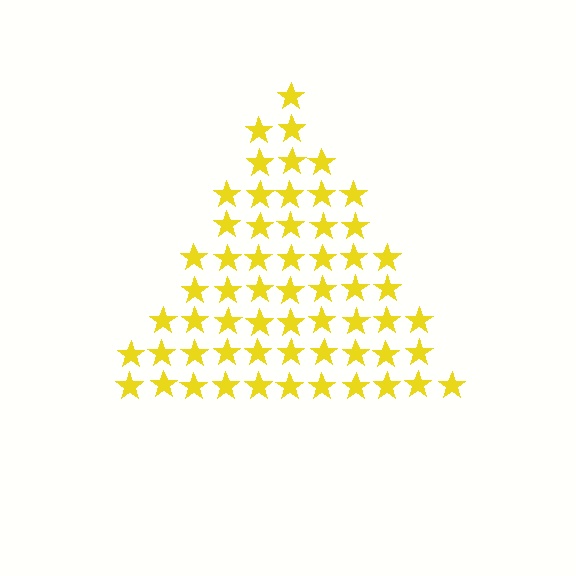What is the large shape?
The large shape is a triangle.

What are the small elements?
The small elements are stars.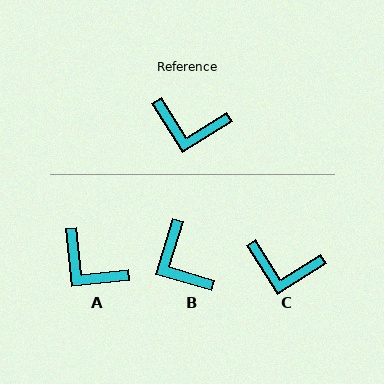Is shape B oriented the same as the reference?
No, it is off by about 49 degrees.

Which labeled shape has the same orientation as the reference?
C.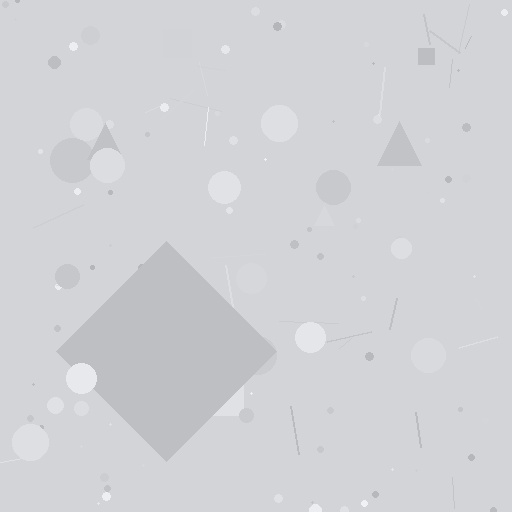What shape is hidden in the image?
A diamond is hidden in the image.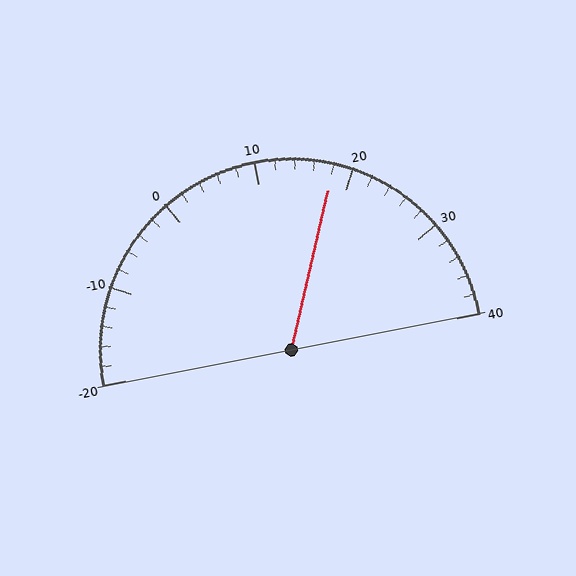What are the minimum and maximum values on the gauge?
The gauge ranges from -20 to 40.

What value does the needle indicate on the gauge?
The needle indicates approximately 18.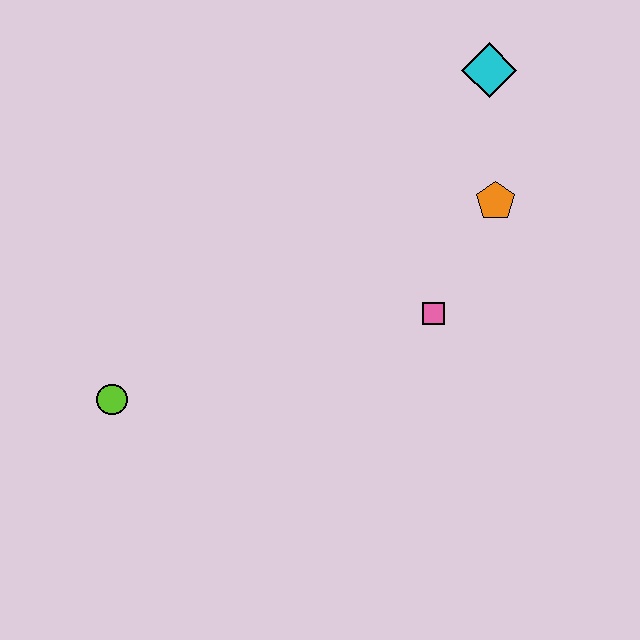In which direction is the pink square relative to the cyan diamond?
The pink square is below the cyan diamond.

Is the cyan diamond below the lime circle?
No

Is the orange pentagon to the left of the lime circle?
No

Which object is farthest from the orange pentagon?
The lime circle is farthest from the orange pentagon.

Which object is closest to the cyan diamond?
The orange pentagon is closest to the cyan diamond.